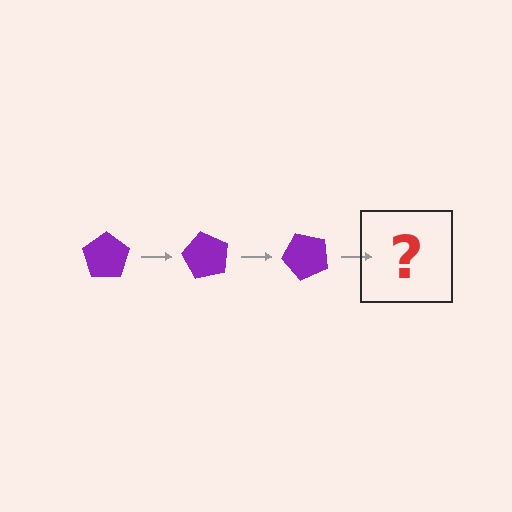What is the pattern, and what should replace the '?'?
The pattern is that the pentagon rotates 60 degrees each step. The '?' should be a purple pentagon rotated 180 degrees.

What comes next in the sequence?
The next element should be a purple pentagon rotated 180 degrees.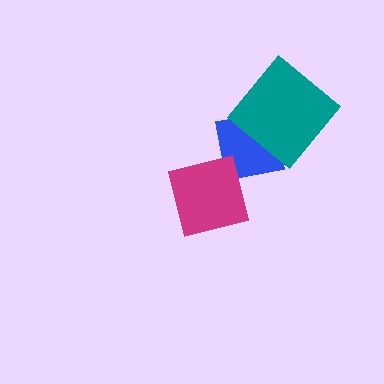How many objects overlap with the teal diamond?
1 object overlaps with the teal diamond.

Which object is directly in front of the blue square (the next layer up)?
The magenta square is directly in front of the blue square.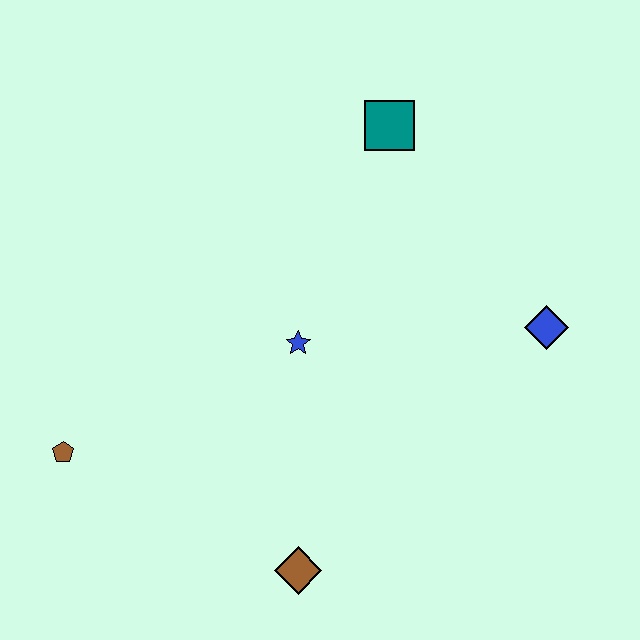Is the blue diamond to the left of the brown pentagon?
No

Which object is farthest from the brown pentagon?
The blue diamond is farthest from the brown pentagon.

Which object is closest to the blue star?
The brown diamond is closest to the blue star.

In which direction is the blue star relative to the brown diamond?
The blue star is above the brown diamond.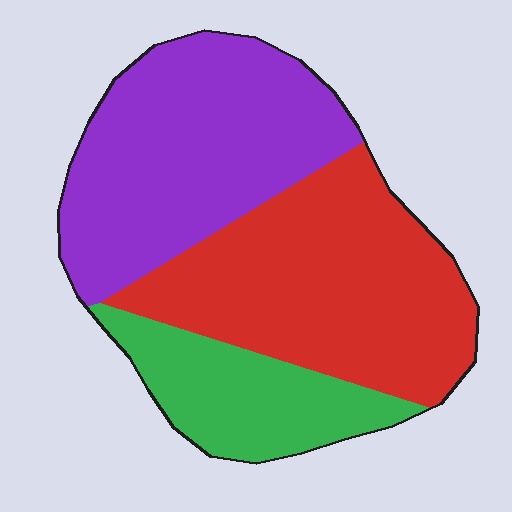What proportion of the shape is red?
Red covers 41% of the shape.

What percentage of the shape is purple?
Purple takes up between a third and a half of the shape.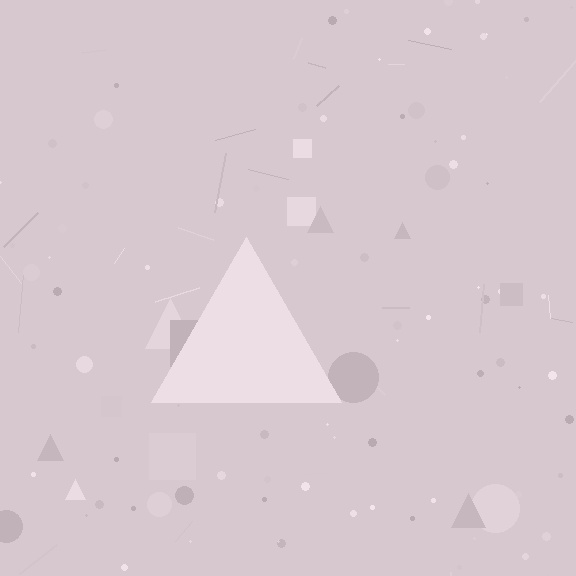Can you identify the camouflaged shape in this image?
The camouflaged shape is a triangle.